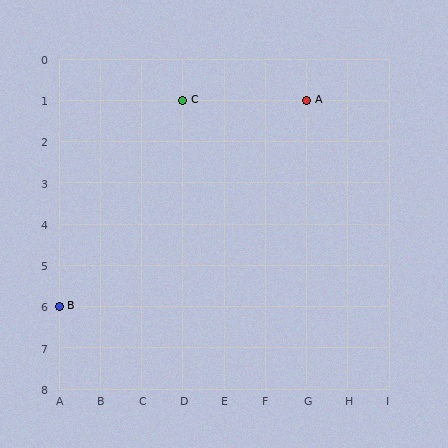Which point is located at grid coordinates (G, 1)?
Point A is at (G, 1).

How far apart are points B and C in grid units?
Points B and C are 3 columns and 5 rows apart (about 5.8 grid units diagonally).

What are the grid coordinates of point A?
Point A is at grid coordinates (G, 1).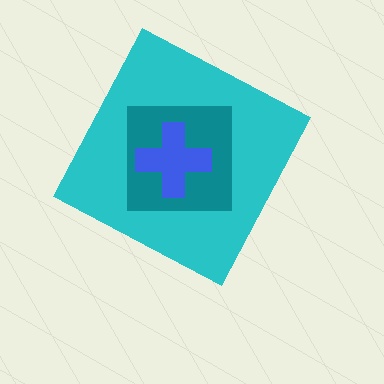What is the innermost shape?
The blue cross.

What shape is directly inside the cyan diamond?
The teal square.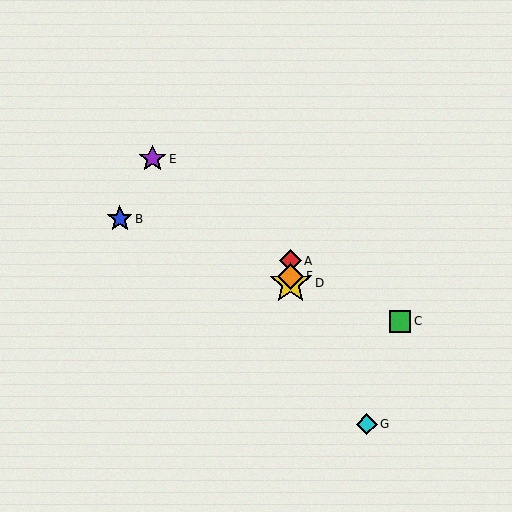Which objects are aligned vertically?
Objects A, D, F are aligned vertically.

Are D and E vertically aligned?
No, D is at x≈290 and E is at x≈153.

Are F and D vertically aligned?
Yes, both are at x≈290.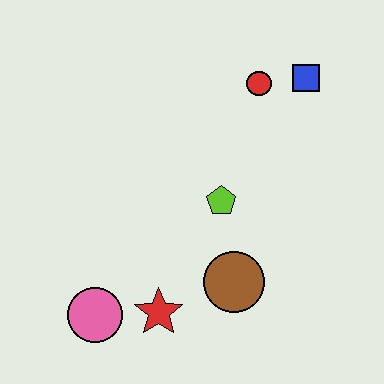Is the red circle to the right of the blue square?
No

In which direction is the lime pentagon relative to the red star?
The lime pentagon is above the red star.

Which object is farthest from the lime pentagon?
The pink circle is farthest from the lime pentagon.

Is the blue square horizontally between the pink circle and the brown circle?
No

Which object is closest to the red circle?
The blue square is closest to the red circle.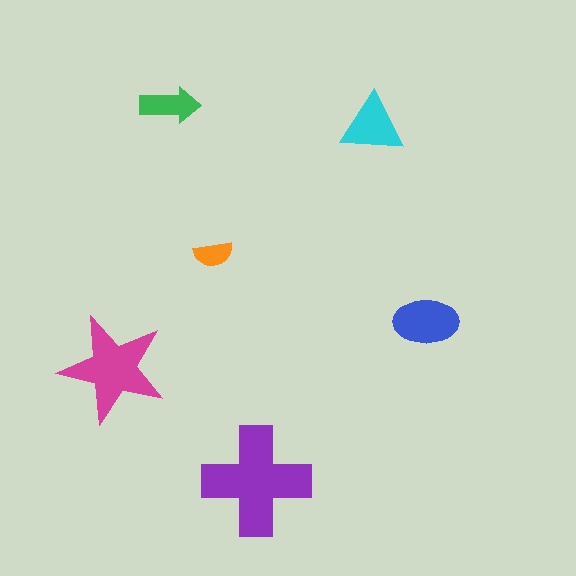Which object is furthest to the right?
The blue ellipse is rightmost.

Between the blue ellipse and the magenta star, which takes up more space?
The magenta star.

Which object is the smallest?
The orange semicircle.